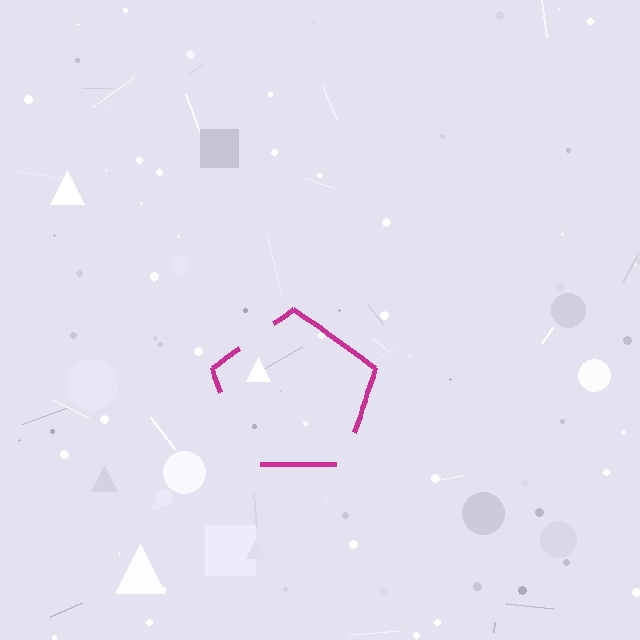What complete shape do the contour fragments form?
The contour fragments form a pentagon.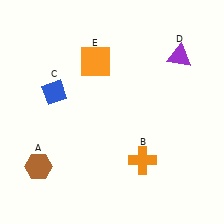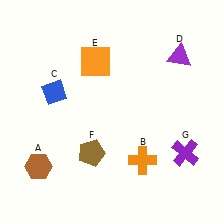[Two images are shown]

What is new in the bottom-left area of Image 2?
A brown pentagon (F) was added in the bottom-left area of Image 2.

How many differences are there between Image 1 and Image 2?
There are 2 differences between the two images.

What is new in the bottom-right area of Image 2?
A purple cross (G) was added in the bottom-right area of Image 2.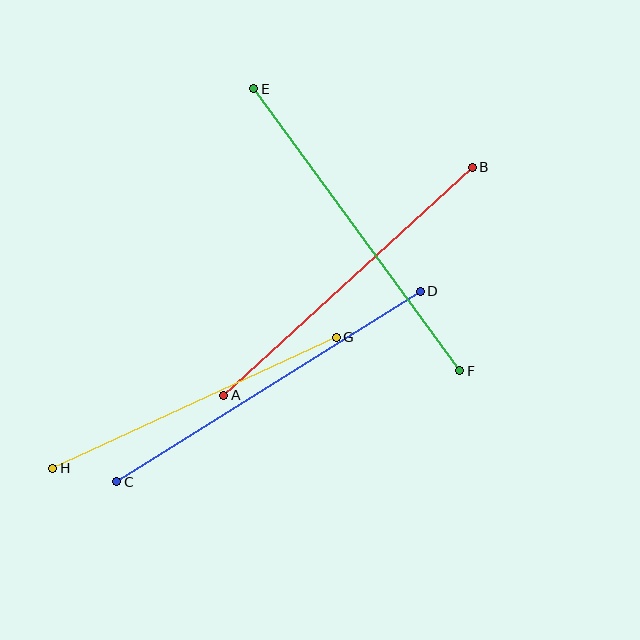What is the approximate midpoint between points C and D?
The midpoint is at approximately (268, 387) pixels.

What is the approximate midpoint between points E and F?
The midpoint is at approximately (357, 230) pixels.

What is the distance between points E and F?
The distance is approximately 349 pixels.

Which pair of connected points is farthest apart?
Points C and D are farthest apart.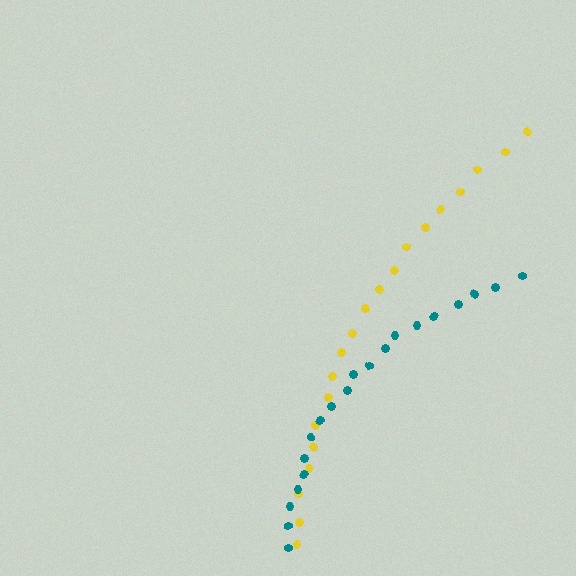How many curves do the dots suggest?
There are 2 distinct paths.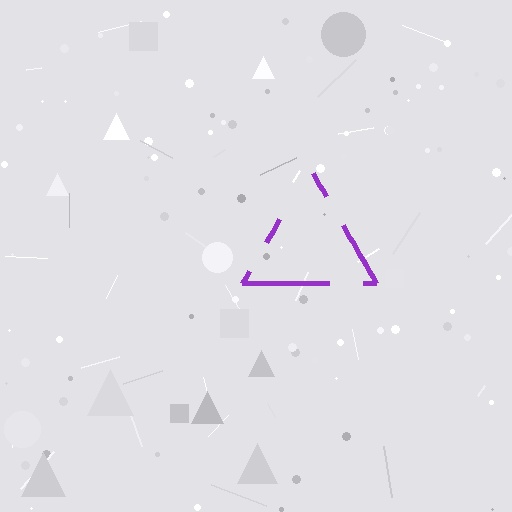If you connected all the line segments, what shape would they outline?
They would outline a triangle.